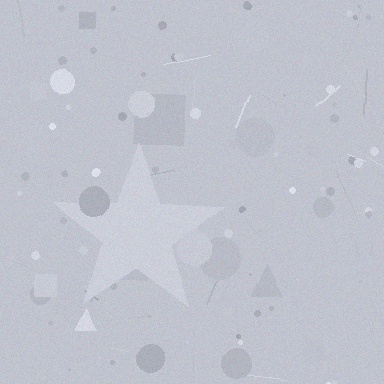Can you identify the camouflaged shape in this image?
The camouflaged shape is a star.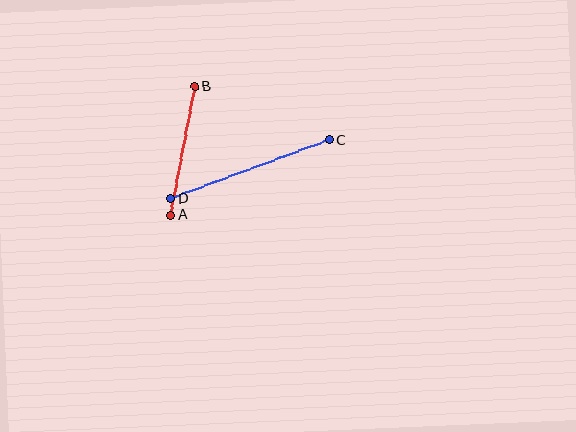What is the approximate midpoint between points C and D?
The midpoint is at approximately (250, 169) pixels.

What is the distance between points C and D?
The distance is approximately 169 pixels.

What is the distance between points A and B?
The distance is approximately 131 pixels.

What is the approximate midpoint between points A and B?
The midpoint is at approximately (183, 151) pixels.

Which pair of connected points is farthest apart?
Points C and D are farthest apart.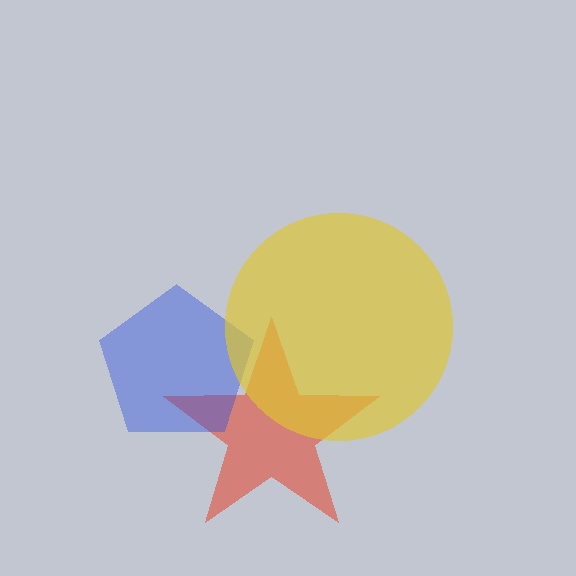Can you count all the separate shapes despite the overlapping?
Yes, there are 3 separate shapes.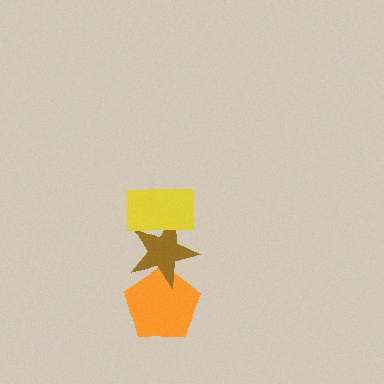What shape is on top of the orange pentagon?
The brown star is on top of the orange pentagon.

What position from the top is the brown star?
The brown star is 2nd from the top.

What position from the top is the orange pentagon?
The orange pentagon is 3rd from the top.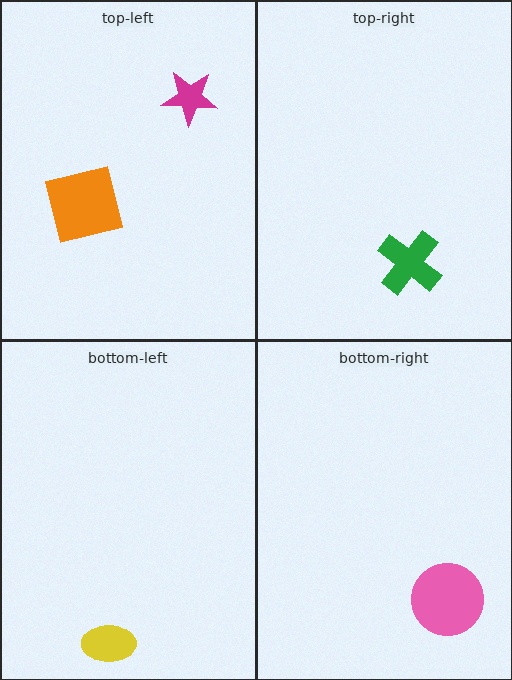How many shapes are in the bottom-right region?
1.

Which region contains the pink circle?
The bottom-right region.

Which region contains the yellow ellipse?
The bottom-left region.